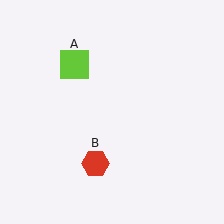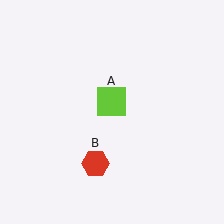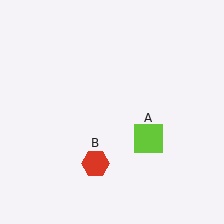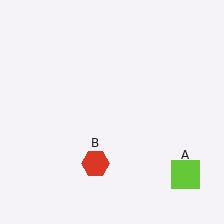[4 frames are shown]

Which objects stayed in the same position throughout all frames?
Red hexagon (object B) remained stationary.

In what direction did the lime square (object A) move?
The lime square (object A) moved down and to the right.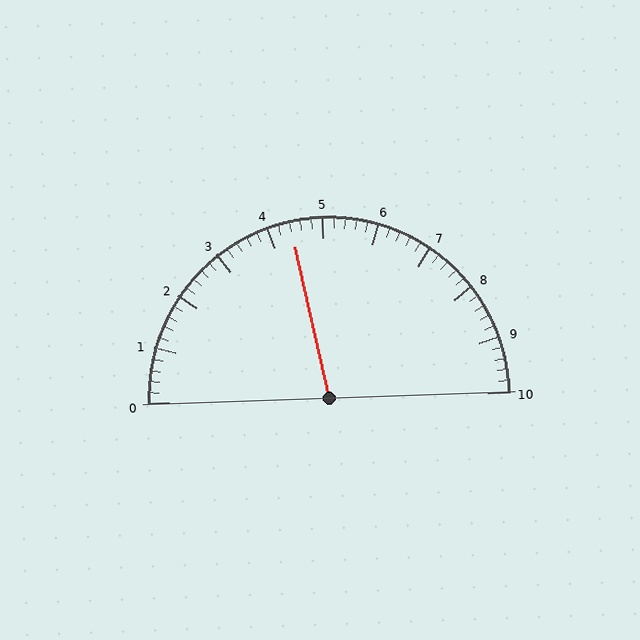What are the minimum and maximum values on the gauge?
The gauge ranges from 0 to 10.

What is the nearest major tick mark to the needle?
The nearest major tick mark is 4.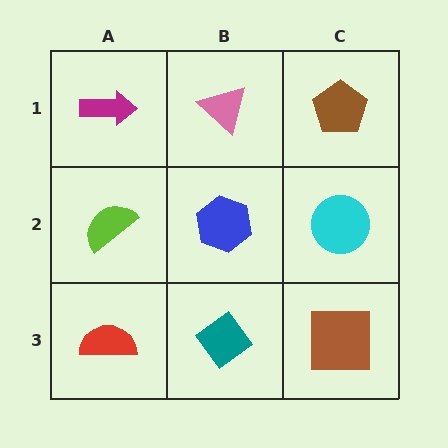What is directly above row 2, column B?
A pink triangle.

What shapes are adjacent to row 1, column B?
A blue hexagon (row 2, column B), a magenta arrow (row 1, column A), a brown pentagon (row 1, column C).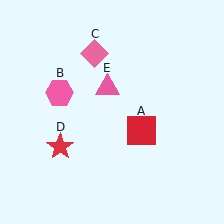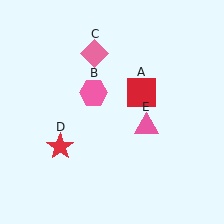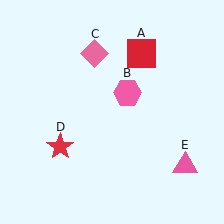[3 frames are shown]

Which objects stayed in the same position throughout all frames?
Pink diamond (object C) and red star (object D) remained stationary.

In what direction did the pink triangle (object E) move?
The pink triangle (object E) moved down and to the right.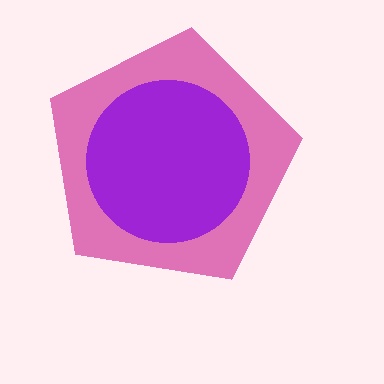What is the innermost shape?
The purple circle.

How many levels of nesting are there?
2.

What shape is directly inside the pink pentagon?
The purple circle.